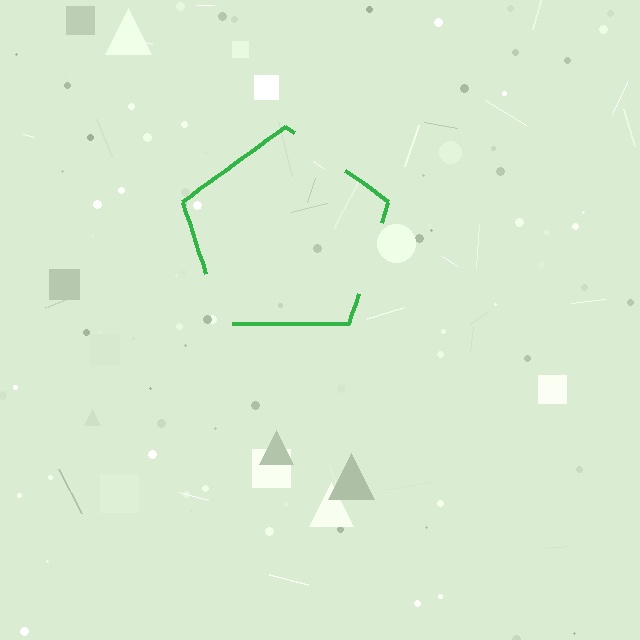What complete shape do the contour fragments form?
The contour fragments form a pentagon.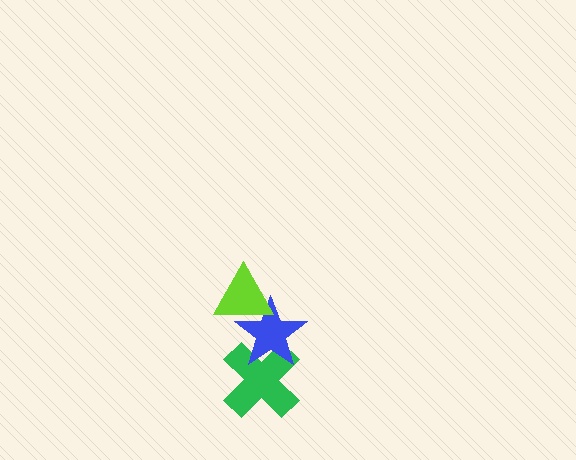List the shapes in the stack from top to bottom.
From top to bottom: the lime triangle, the blue star, the green cross.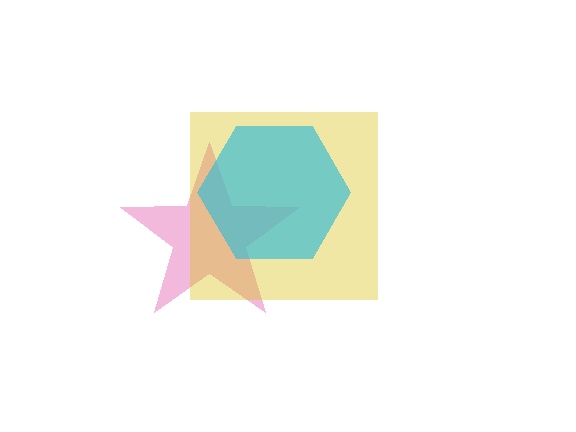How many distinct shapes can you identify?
There are 3 distinct shapes: a pink star, a yellow square, a cyan hexagon.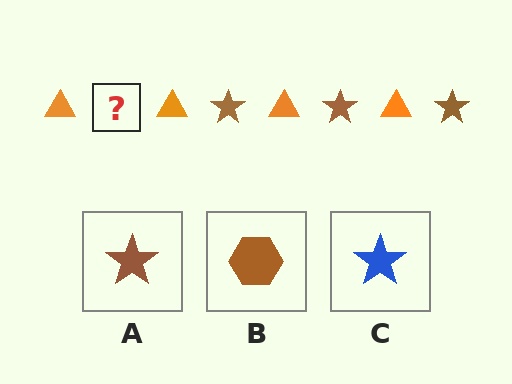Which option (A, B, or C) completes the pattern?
A.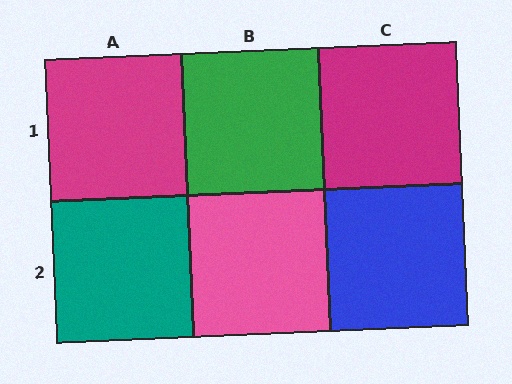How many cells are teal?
1 cell is teal.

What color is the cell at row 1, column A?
Magenta.